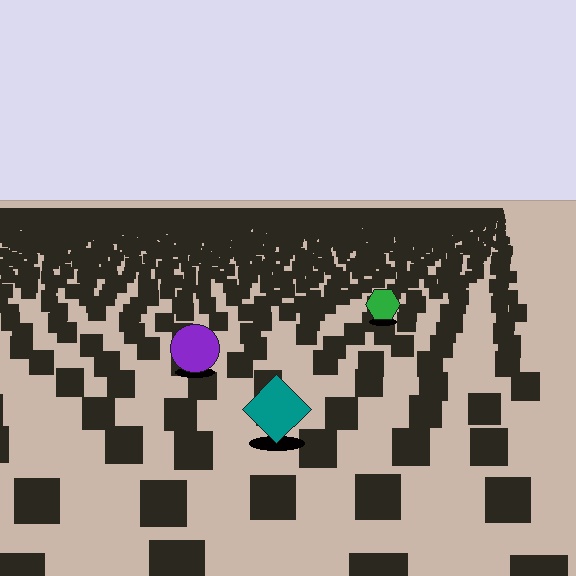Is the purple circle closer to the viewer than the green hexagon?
Yes. The purple circle is closer — you can tell from the texture gradient: the ground texture is coarser near it.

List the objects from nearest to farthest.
From nearest to farthest: the teal diamond, the purple circle, the green hexagon.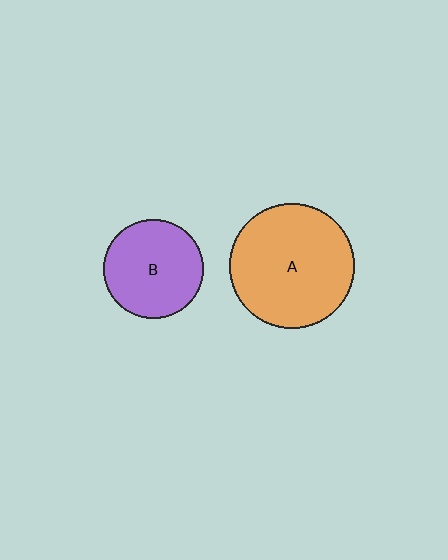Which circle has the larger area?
Circle A (orange).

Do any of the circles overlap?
No, none of the circles overlap.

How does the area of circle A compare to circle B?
Approximately 1.6 times.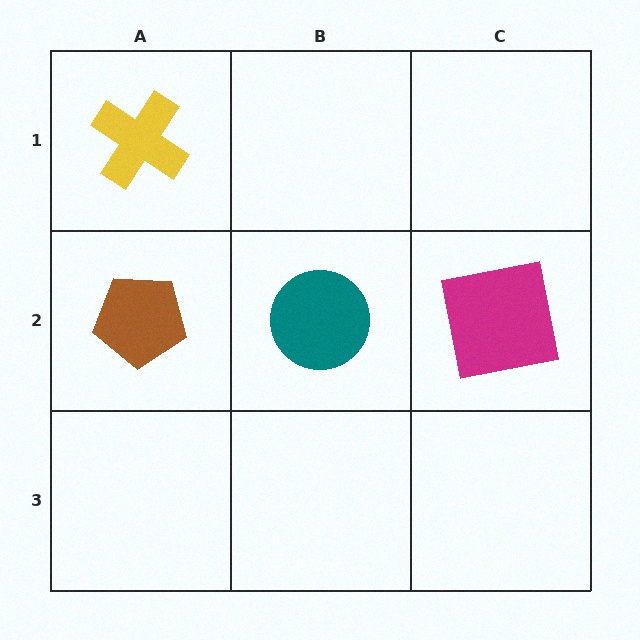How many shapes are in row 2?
3 shapes.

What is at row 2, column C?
A magenta square.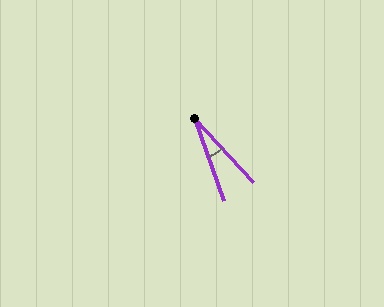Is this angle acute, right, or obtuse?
It is acute.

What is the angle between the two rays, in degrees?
Approximately 23 degrees.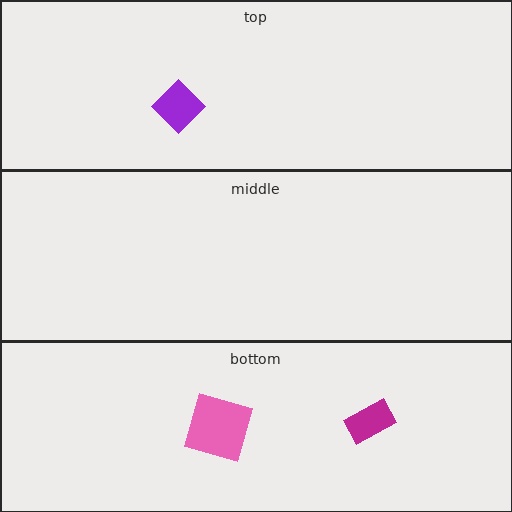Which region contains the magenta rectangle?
The bottom region.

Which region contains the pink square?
The bottom region.